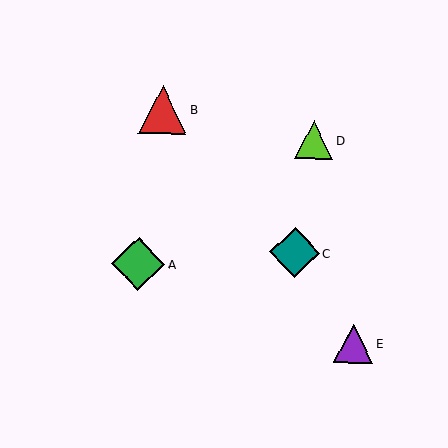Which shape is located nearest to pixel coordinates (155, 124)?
The red triangle (labeled B) at (163, 110) is nearest to that location.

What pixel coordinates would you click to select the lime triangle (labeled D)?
Click at (314, 140) to select the lime triangle D.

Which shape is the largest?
The green diamond (labeled A) is the largest.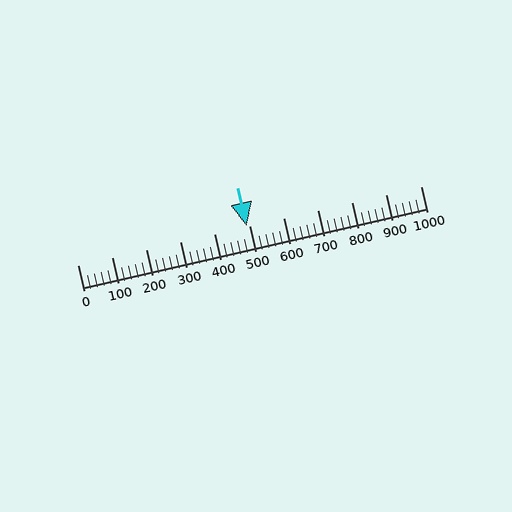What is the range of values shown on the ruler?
The ruler shows values from 0 to 1000.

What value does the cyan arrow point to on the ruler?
The cyan arrow points to approximately 493.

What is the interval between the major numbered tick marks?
The major tick marks are spaced 100 units apart.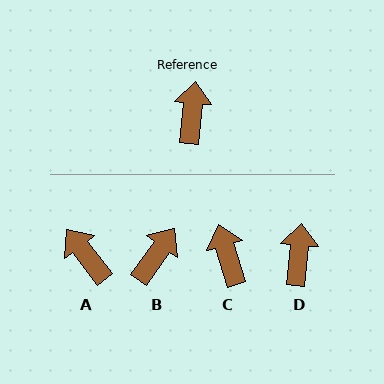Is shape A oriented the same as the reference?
No, it is off by about 44 degrees.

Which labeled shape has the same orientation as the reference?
D.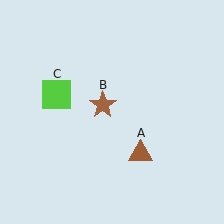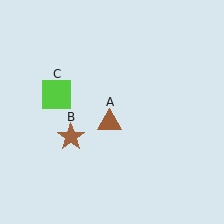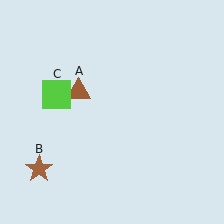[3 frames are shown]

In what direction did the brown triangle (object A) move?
The brown triangle (object A) moved up and to the left.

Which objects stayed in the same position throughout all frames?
Lime square (object C) remained stationary.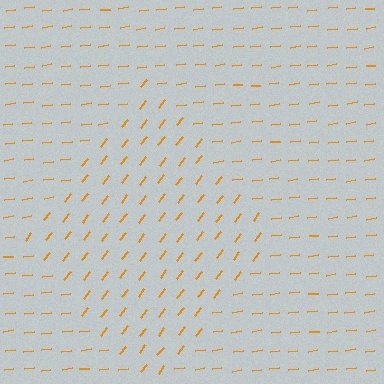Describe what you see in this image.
The image is filled with small orange line segments. A diamond region in the image has lines oriented differently from the surrounding lines, creating a visible texture boundary.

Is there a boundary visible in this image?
Yes, there is a texture boundary formed by a change in line orientation.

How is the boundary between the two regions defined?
The boundary is defined purely by a change in line orientation (approximately 45 degrees difference). All lines are the same color and thickness.